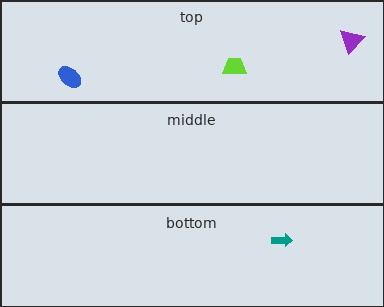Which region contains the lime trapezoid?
The top region.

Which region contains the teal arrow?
The bottom region.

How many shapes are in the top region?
3.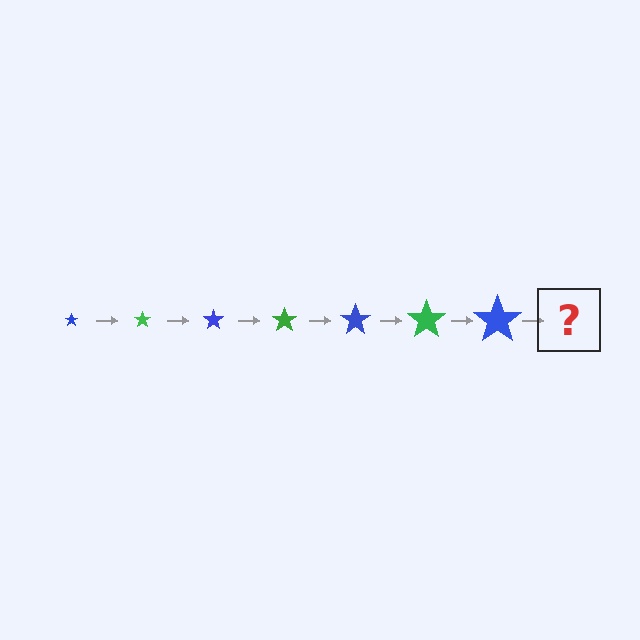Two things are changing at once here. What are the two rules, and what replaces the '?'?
The two rules are that the star grows larger each step and the color cycles through blue and green. The '?' should be a green star, larger than the previous one.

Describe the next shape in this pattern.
It should be a green star, larger than the previous one.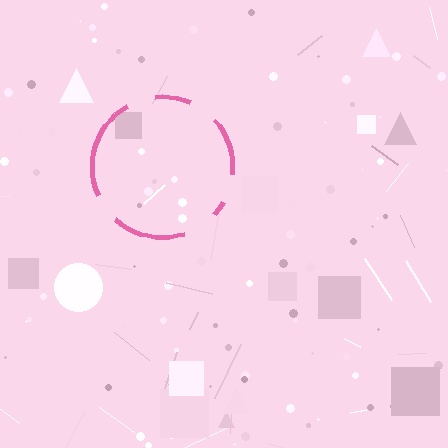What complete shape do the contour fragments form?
The contour fragments form a circle.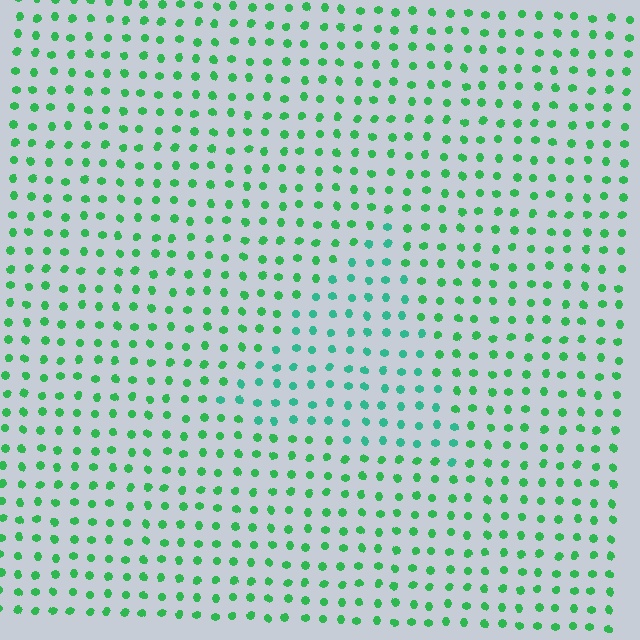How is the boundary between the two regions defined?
The boundary is defined purely by a slight shift in hue (about 27 degrees). Spacing, size, and orientation are identical on both sides.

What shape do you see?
I see a triangle.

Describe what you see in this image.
The image is filled with small green elements in a uniform arrangement. A triangle-shaped region is visible where the elements are tinted to a slightly different hue, forming a subtle color boundary.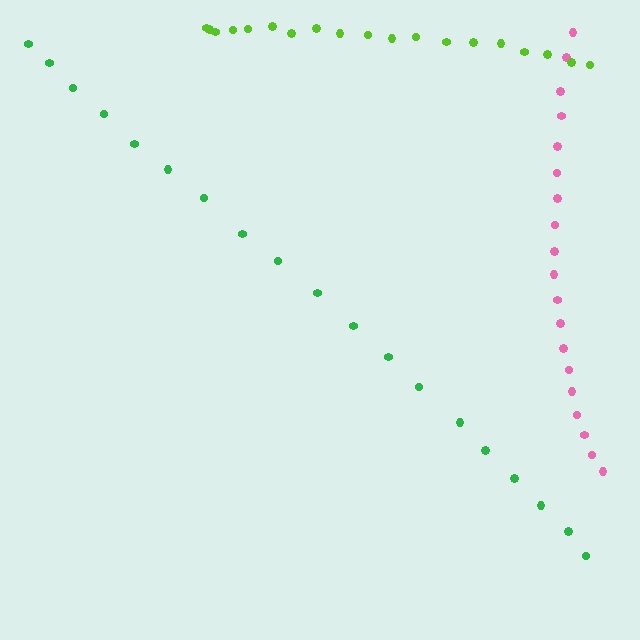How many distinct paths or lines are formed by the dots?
There are 3 distinct paths.